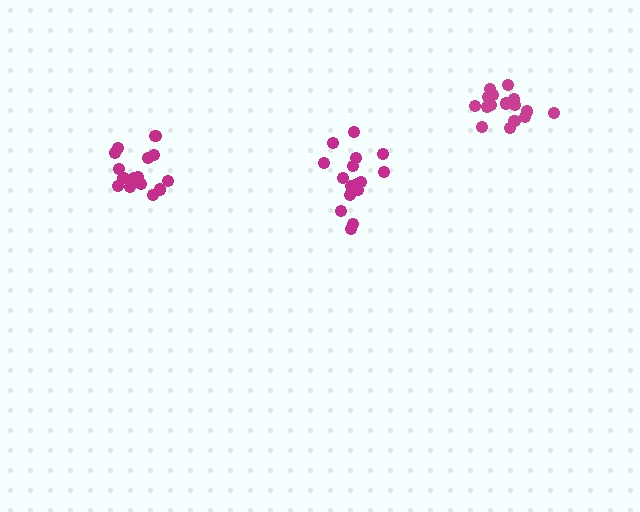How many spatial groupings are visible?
There are 3 spatial groupings.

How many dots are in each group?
Group 1: 16 dots, Group 2: 16 dots, Group 3: 15 dots (47 total).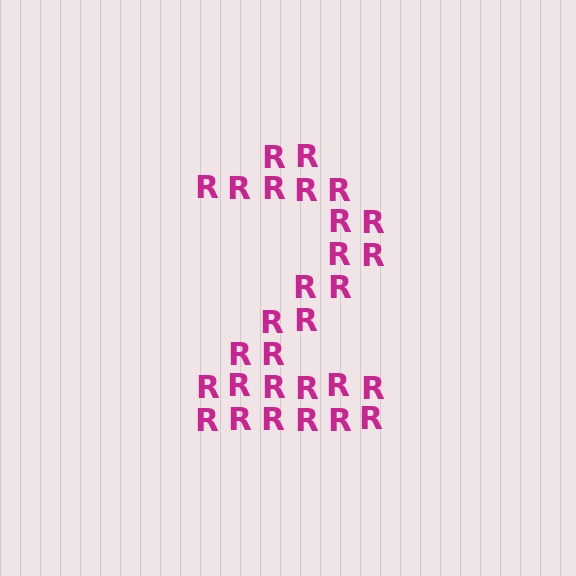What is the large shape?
The large shape is the digit 2.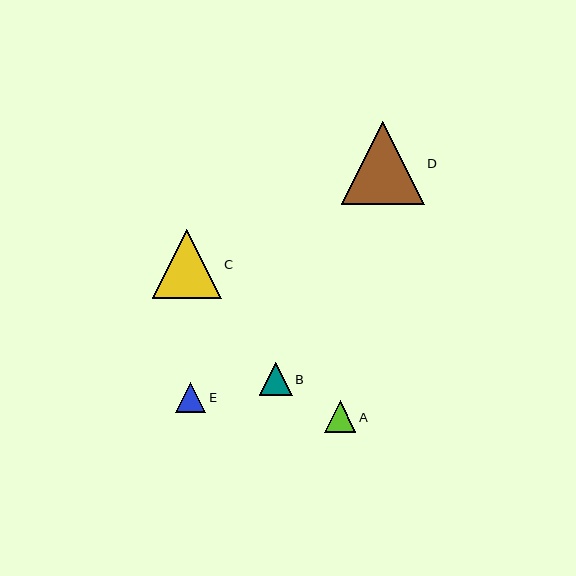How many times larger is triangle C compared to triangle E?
Triangle C is approximately 2.3 times the size of triangle E.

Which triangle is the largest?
Triangle D is the largest with a size of approximately 83 pixels.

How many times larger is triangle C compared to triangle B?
Triangle C is approximately 2.1 times the size of triangle B.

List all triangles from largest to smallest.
From largest to smallest: D, C, B, A, E.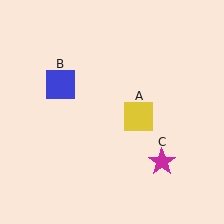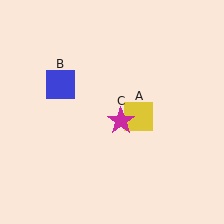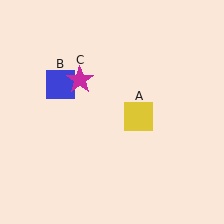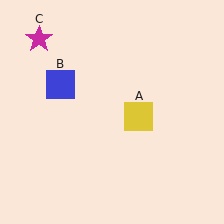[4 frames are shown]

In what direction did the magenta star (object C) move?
The magenta star (object C) moved up and to the left.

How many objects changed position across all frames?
1 object changed position: magenta star (object C).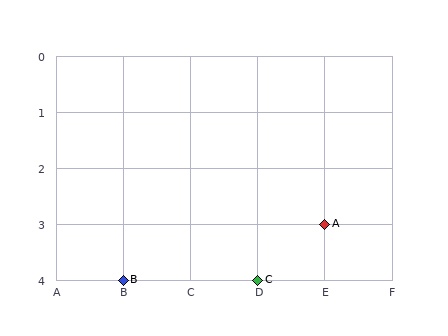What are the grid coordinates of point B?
Point B is at grid coordinates (B, 4).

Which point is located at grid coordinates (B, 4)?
Point B is at (B, 4).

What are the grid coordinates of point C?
Point C is at grid coordinates (D, 4).